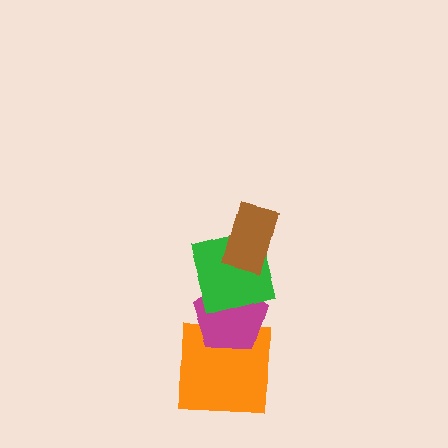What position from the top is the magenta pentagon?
The magenta pentagon is 3rd from the top.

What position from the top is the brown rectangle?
The brown rectangle is 1st from the top.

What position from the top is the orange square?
The orange square is 4th from the top.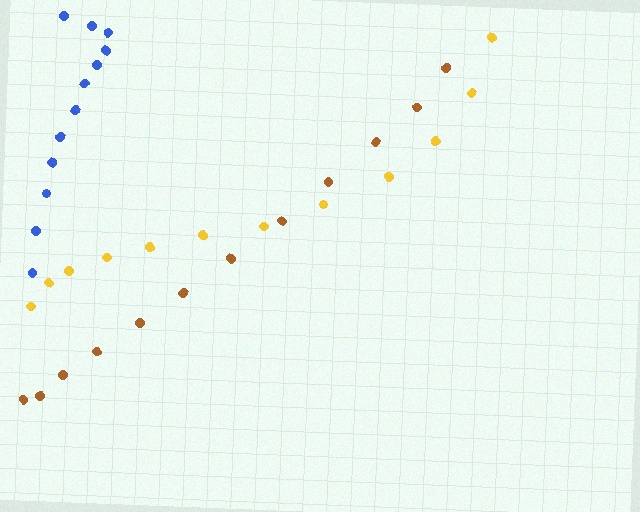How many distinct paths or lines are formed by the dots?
There are 3 distinct paths.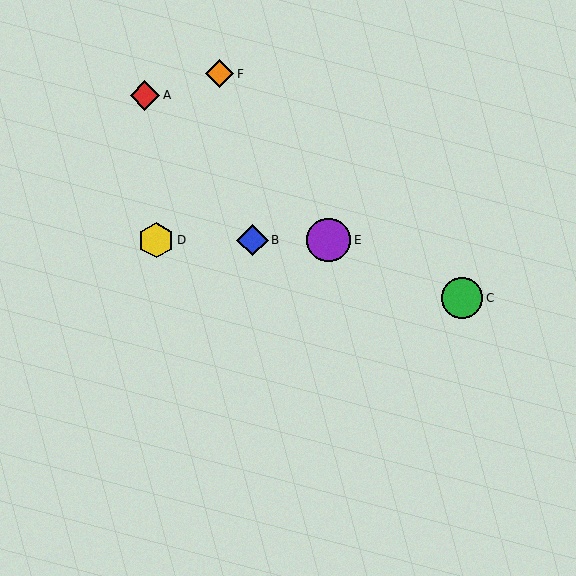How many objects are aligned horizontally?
3 objects (B, D, E) are aligned horizontally.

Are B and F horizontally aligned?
No, B is at y≈240 and F is at y≈74.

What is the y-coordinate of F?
Object F is at y≈74.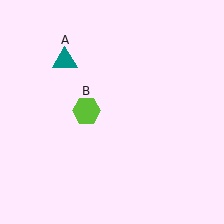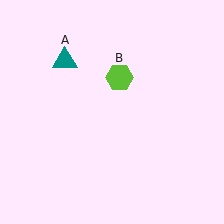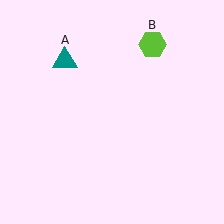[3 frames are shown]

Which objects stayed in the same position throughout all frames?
Teal triangle (object A) remained stationary.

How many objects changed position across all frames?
1 object changed position: lime hexagon (object B).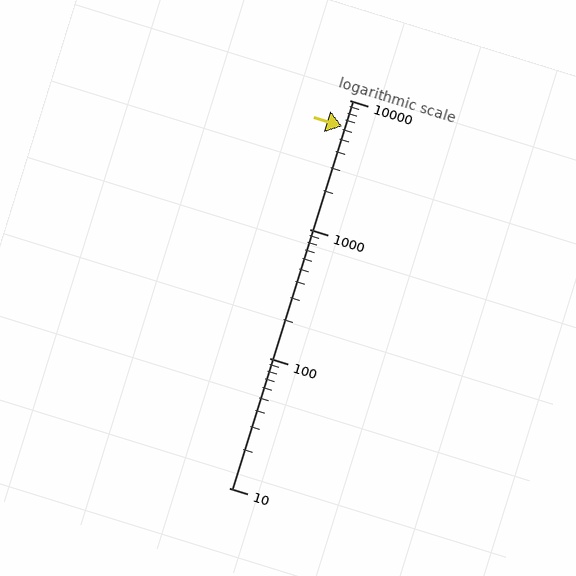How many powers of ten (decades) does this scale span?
The scale spans 3 decades, from 10 to 10000.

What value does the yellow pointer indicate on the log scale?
The pointer indicates approximately 6300.